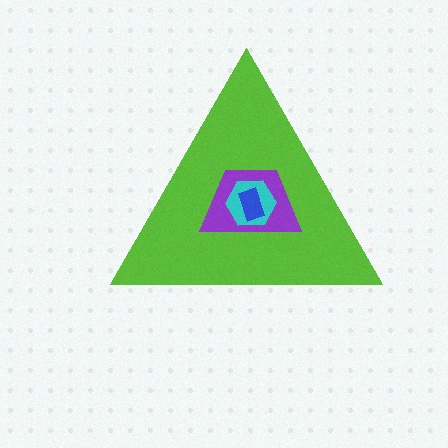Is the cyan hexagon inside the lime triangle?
Yes.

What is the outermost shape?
The lime triangle.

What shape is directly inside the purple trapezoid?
The cyan hexagon.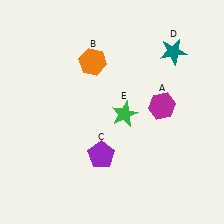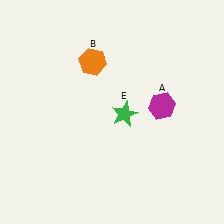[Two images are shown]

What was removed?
The purple pentagon (C), the teal star (D) were removed in Image 2.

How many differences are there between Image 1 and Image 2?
There are 2 differences between the two images.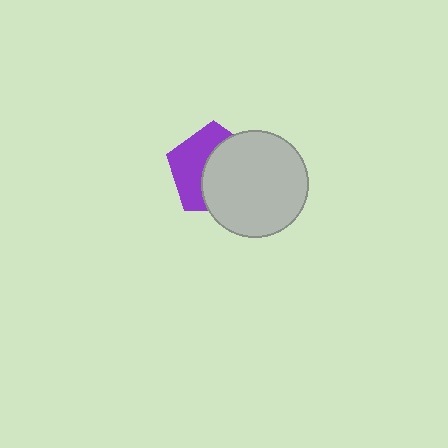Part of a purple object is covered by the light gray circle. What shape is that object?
It is a pentagon.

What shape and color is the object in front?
The object in front is a light gray circle.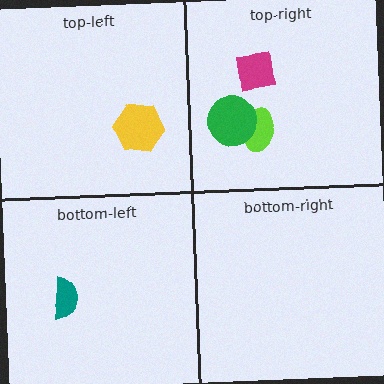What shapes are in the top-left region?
The yellow hexagon.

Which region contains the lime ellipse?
The top-right region.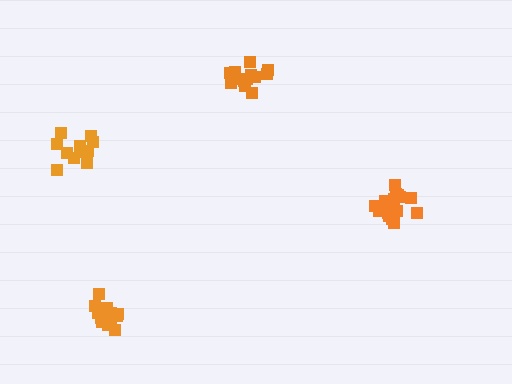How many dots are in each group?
Group 1: 14 dots, Group 2: 15 dots, Group 3: 11 dots, Group 4: 16 dots (56 total).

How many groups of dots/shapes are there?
There are 4 groups.